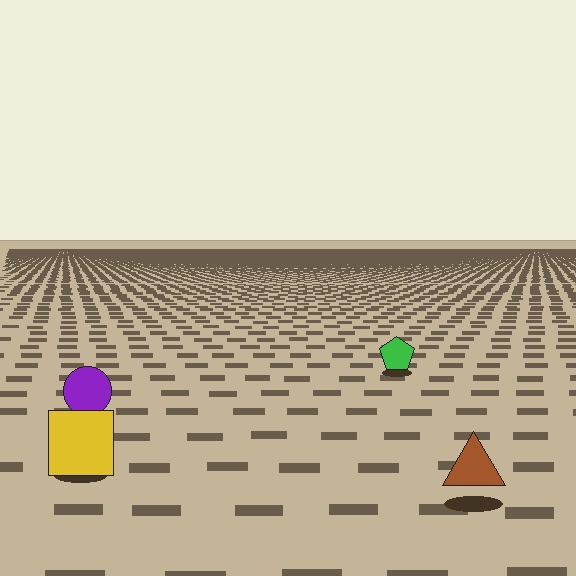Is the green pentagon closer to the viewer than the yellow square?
No. The yellow square is closer — you can tell from the texture gradient: the ground texture is coarser near it.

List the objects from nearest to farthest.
From nearest to farthest: the brown triangle, the yellow square, the purple circle, the green pentagon.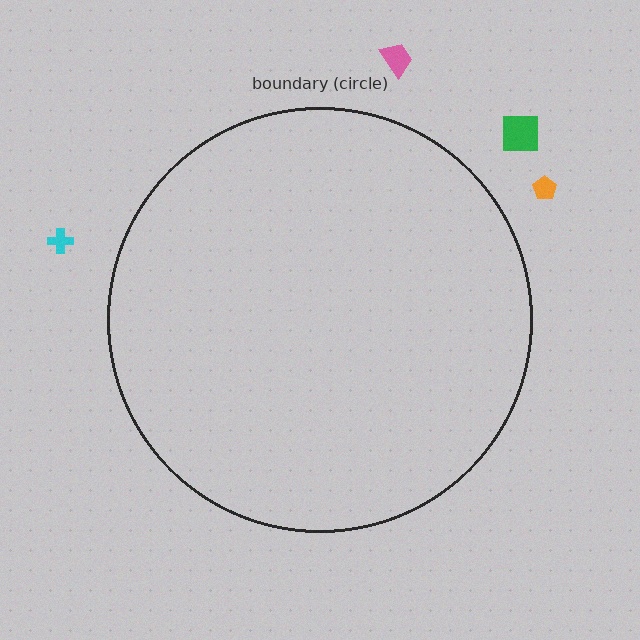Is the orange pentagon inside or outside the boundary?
Outside.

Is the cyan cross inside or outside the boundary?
Outside.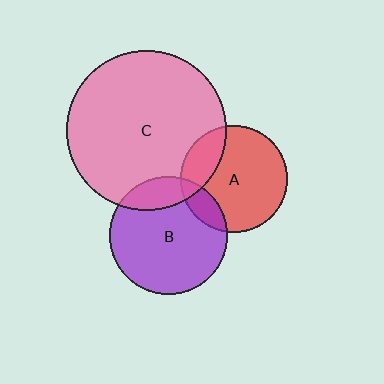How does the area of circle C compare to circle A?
Approximately 2.2 times.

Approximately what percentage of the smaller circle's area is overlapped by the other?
Approximately 20%.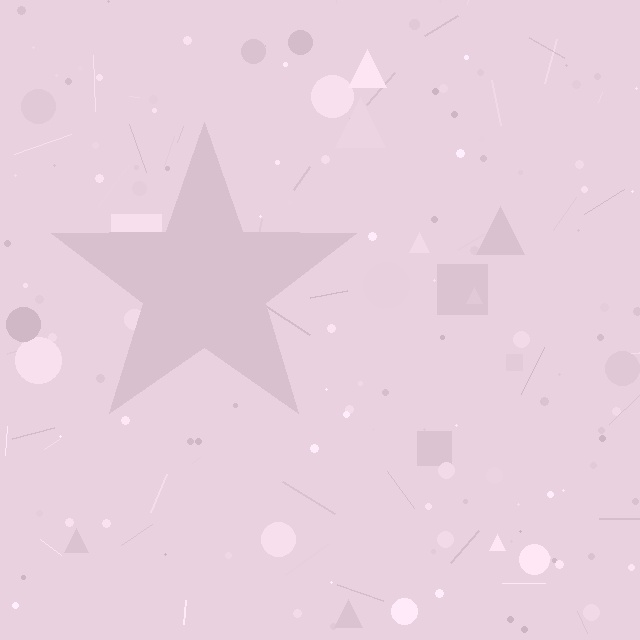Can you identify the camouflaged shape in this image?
The camouflaged shape is a star.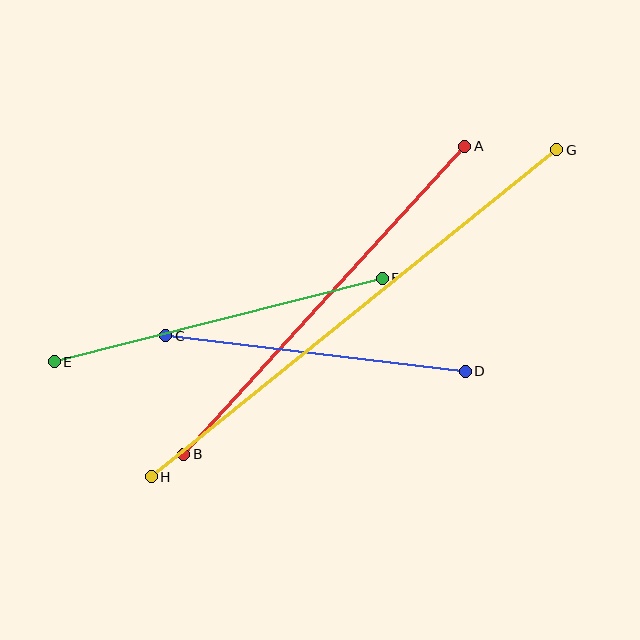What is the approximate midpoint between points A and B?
The midpoint is at approximately (324, 300) pixels.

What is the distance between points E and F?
The distance is approximately 339 pixels.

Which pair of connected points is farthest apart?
Points G and H are farthest apart.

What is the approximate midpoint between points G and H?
The midpoint is at approximately (354, 313) pixels.